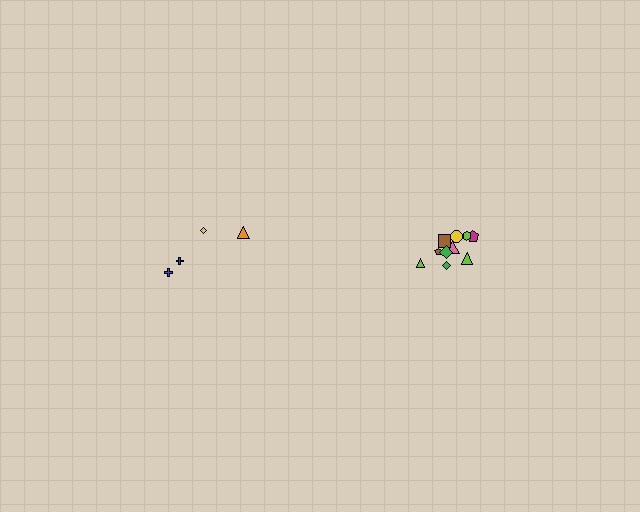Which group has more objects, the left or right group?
The right group.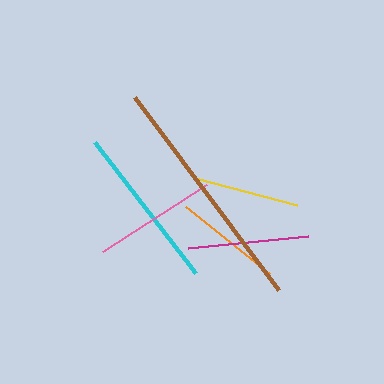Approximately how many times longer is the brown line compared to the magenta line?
The brown line is approximately 2.0 times the length of the magenta line.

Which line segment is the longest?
The brown line is the longest at approximately 240 pixels.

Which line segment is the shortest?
The yellow line is the shortest at approximately 106 pixels.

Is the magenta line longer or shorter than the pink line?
The pink line is longer than the magenta line.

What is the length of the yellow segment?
The yellow segment is approximately 106 pixels long.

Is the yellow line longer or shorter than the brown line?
The brown line is longer than the yellow line.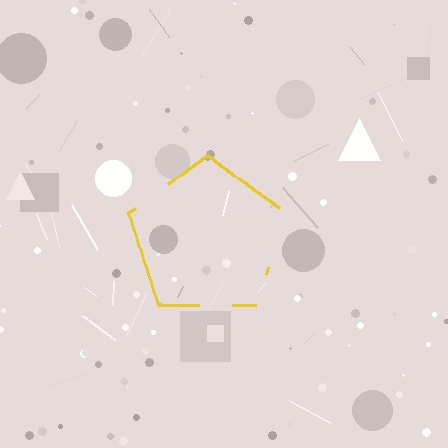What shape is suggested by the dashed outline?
The dashed outline suggests a pentagon.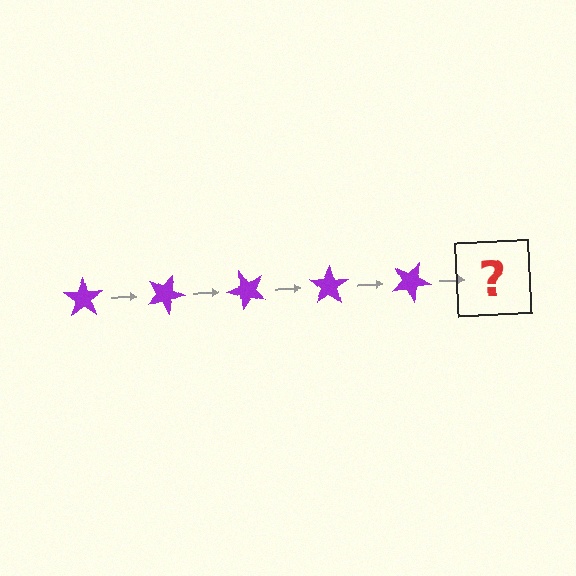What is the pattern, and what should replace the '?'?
The pattern is that the star rotates 25 degrees each step. The '?' should be a purple star rotated 125 degrees.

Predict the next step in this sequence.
The next step is a purple star rotated 125 degrees.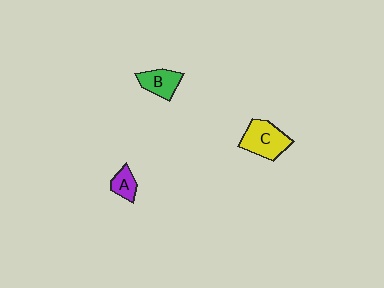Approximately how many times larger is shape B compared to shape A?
Approximately 1.5 times.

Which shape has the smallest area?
Shape A (purple).